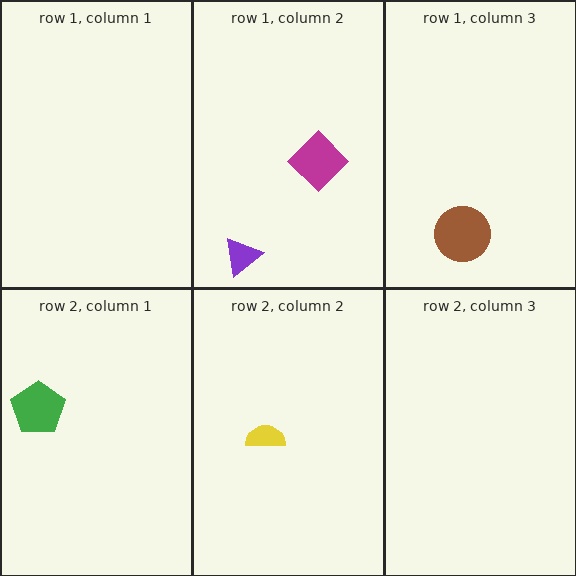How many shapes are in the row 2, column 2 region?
1.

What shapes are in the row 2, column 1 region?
The green pentagon.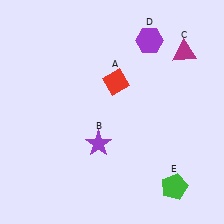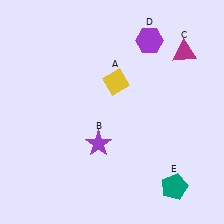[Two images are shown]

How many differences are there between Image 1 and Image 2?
There are 2 differences between the two images.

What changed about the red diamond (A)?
In Image 1, A is red. In Image 2, it changed to yellow.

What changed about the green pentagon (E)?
In Image 1, E is green. In Image 2, it changed to teal.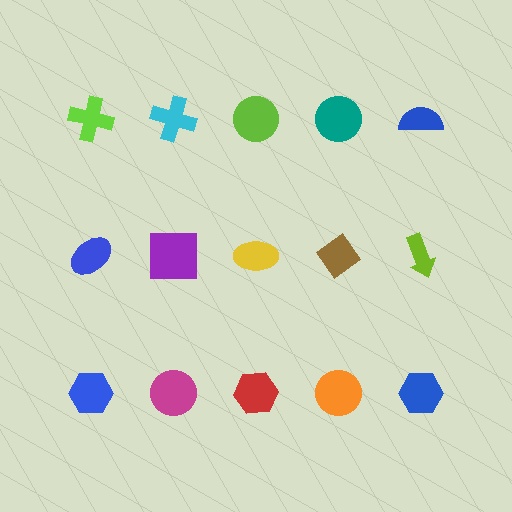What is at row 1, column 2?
A cyan cross.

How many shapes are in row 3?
5 shapes.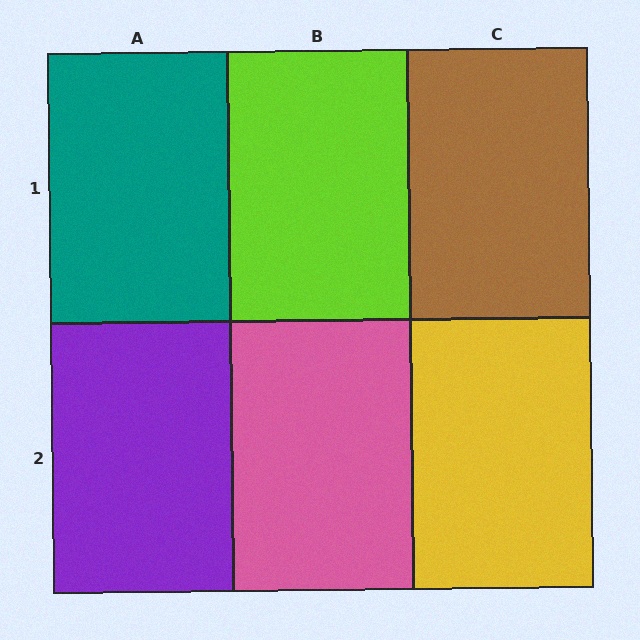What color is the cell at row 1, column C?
Brown.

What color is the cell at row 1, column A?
Teal.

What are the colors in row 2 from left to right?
Purple, pink, yellow.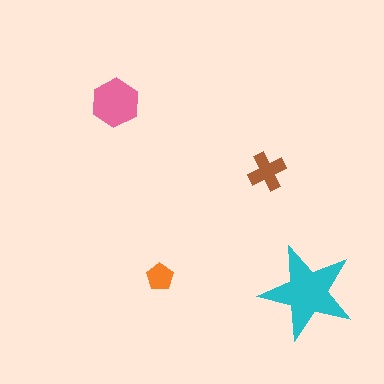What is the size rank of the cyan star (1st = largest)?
1st.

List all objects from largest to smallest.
The cyan star, the pink hexagon, the brown cross, the orange pentagon.